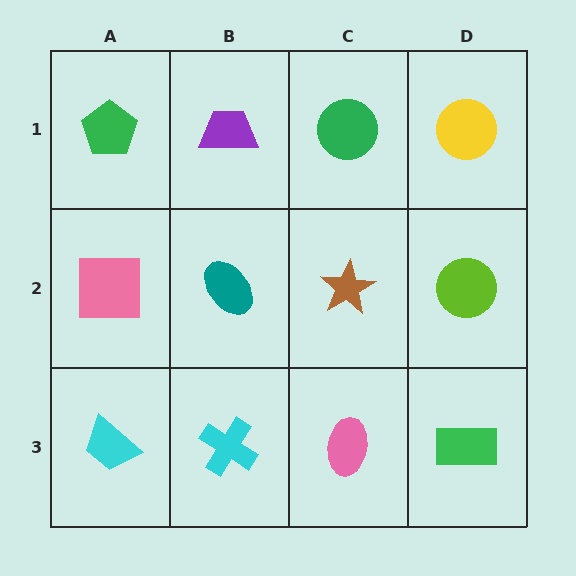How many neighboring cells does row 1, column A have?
2.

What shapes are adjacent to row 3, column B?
A teal ellipse (row 2, column B), a cyan trapezoid (row 3, column A), a pink ellipse (row 3, column C).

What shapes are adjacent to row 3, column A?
A pink square (row 2, column A), a cyan cross (row 3, column B).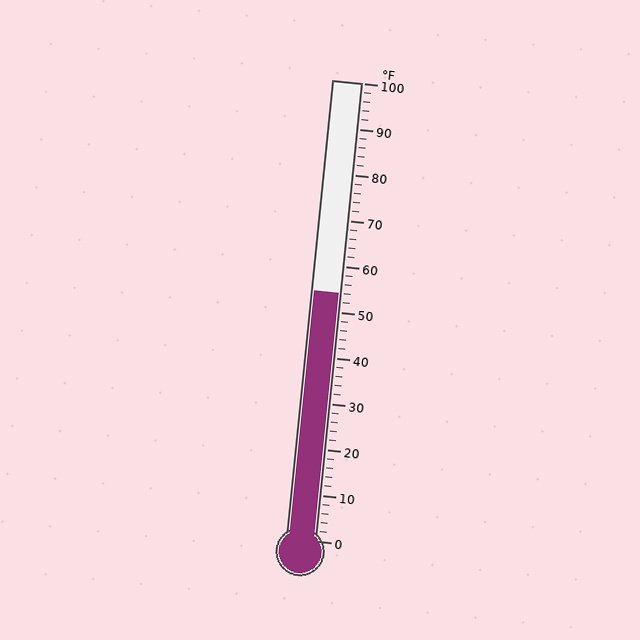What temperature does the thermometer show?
The thermometer shows approximately 54°F.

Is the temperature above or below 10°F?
The temperature is above 10°F.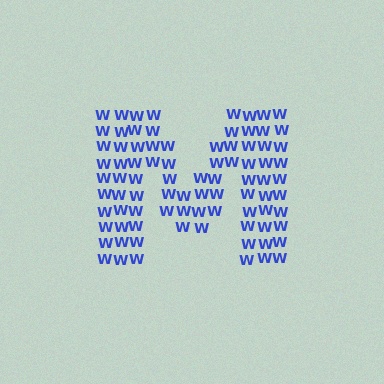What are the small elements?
The small elements are letter W's.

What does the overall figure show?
The overall figure shows the letter M.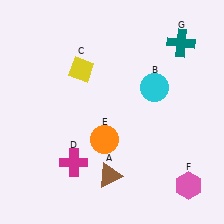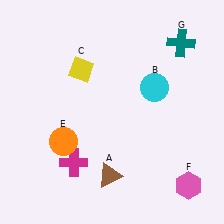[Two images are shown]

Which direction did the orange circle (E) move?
The orange circle (E) moved left.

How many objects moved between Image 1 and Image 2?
1 object moved between the two images.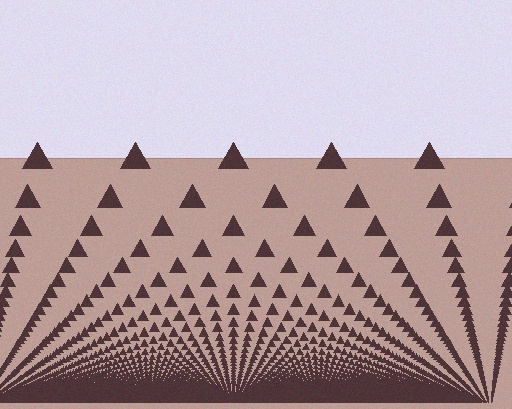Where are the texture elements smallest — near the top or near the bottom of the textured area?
Near the bottom.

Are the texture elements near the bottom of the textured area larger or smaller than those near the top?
Smaller. The gradient is inverted — elements near the bottom are smaller and denser.